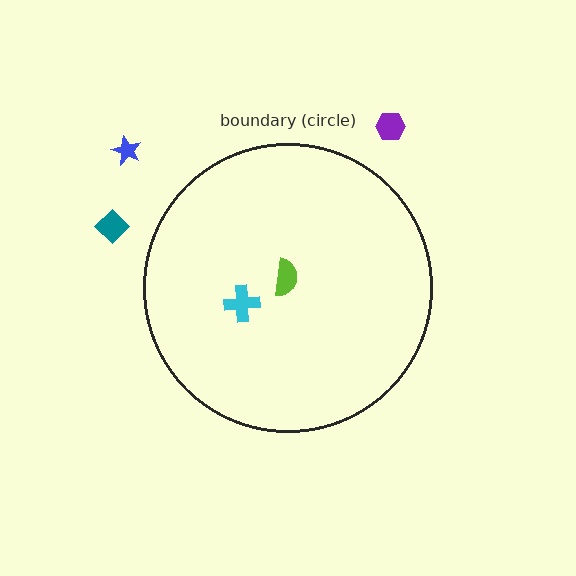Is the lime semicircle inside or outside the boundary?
Inside.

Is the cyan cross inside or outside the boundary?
Inside.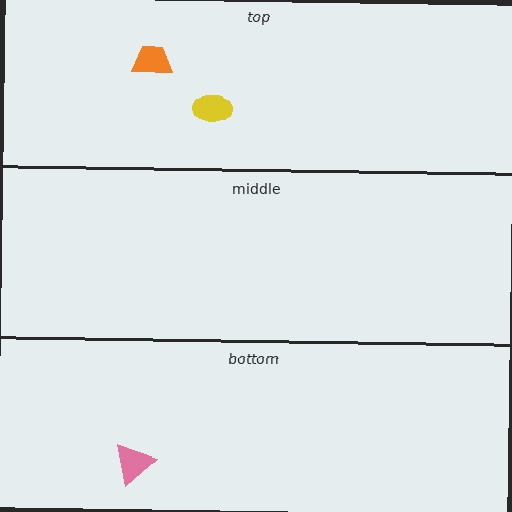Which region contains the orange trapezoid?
The top region.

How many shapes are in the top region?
2.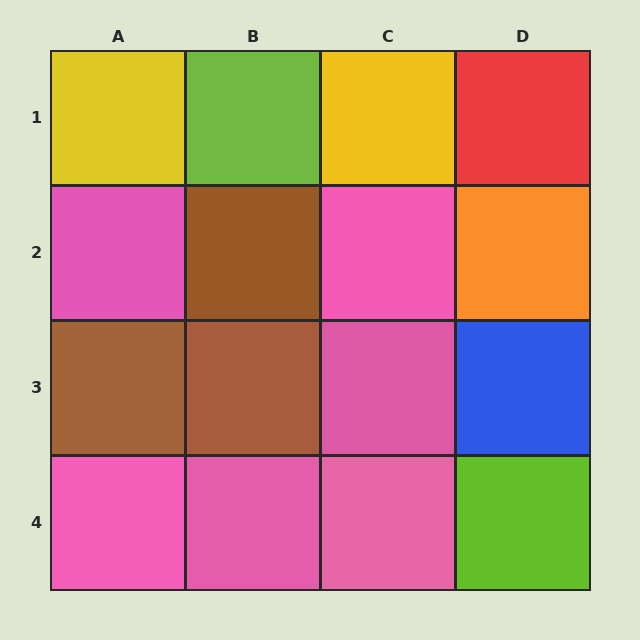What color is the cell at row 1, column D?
Red.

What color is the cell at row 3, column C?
Pink.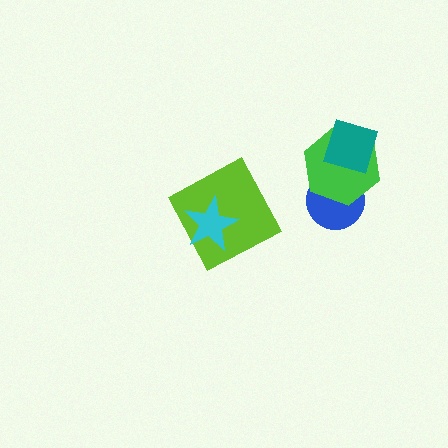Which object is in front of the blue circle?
The green hexagon is in front of the blue circle.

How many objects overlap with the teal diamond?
1 object overlaps with the teal diamond.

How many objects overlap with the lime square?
1 object overlaps with the lime square.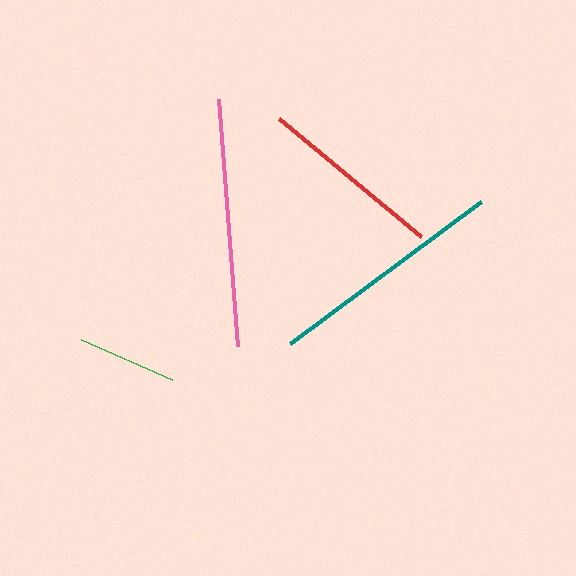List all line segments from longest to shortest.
From longest to shortest: pink, teal, red, green.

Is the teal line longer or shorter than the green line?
The teal line is longer than the green line.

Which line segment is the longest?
The pink line is the longest at approximately 247 pixels.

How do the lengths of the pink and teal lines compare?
The pink and teal lines are approximately the same length.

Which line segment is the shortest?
The green line is the shortest at approximately 99 pixels.